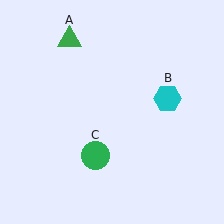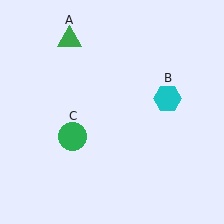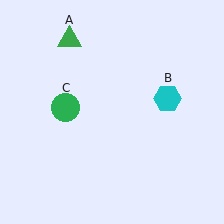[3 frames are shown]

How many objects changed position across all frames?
1 object changed position: green circle (object C).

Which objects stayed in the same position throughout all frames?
Green triangle (object A) and cyan hexagon (object B) remained stationary.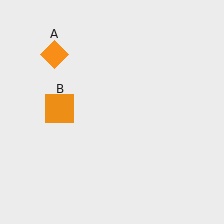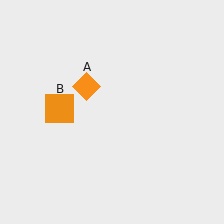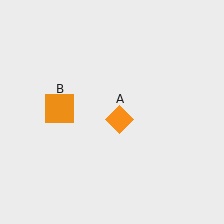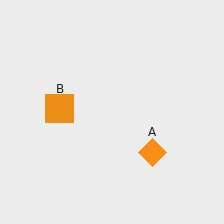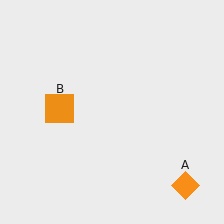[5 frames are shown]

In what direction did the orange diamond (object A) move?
The orange diamond (object A) moved down and to the right.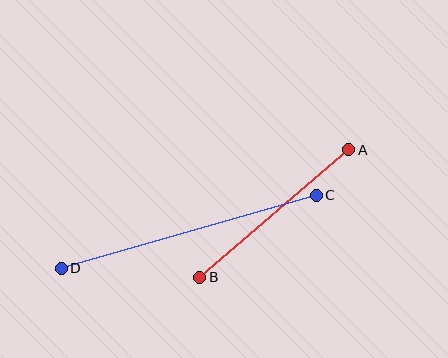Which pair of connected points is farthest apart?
Points C and D are farthest apart.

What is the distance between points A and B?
The distance is approximately 196 pixels.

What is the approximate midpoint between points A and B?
The midpoint is at approximately (274, 213) pixels.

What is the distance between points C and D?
The distance is approximately 265 pixels.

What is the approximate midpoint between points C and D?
The midpoint is at approximately (189, 232) pixels.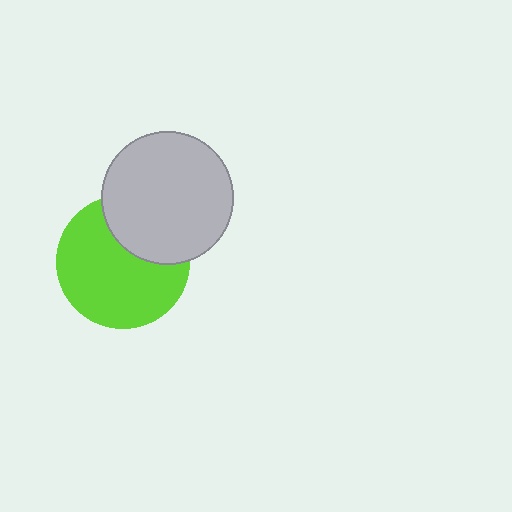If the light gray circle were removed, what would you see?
You would see the complete lime circle.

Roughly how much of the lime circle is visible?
Most of it is visible (roughly 70%).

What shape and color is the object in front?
The object in front is a light gray circle.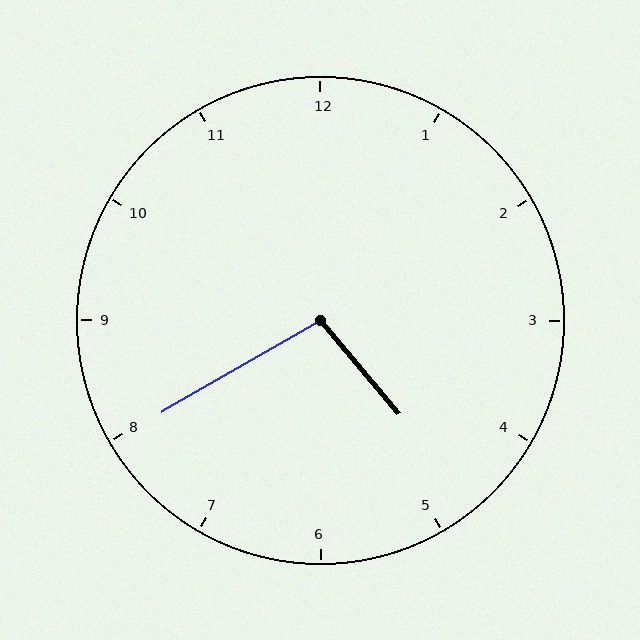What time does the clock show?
4:40.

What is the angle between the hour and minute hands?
Approximately 100 degrees.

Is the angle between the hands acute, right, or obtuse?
It is obtuse.